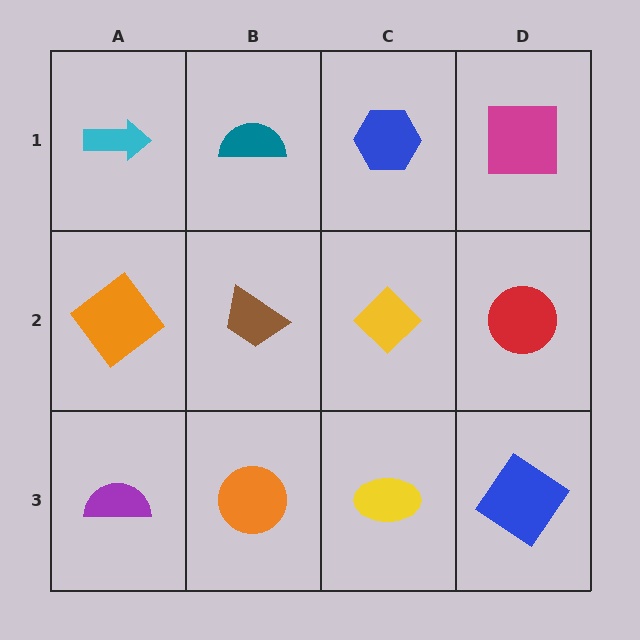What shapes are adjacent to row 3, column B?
A brown trapezoid (row 2, column B), a purple semicircle (row 3, column A), a yellow ellipse (row 3, column C).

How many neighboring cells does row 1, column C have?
3.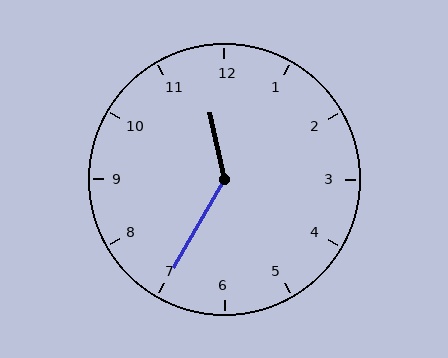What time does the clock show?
11:35.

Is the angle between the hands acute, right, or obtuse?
It is obtuse.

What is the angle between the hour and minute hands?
Approximately 138 degrees.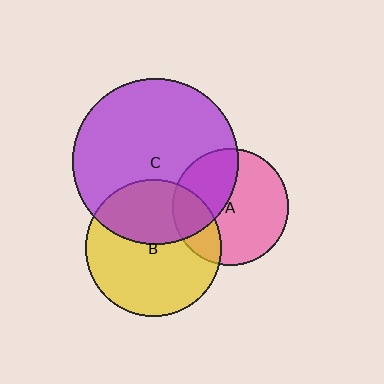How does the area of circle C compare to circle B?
Approximately 1.5 times.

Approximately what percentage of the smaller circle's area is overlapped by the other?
Approximately 25%.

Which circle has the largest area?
Circle C (purple).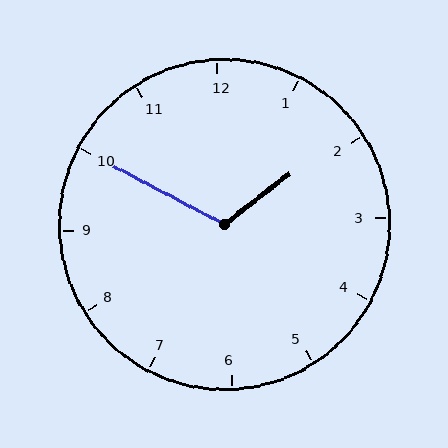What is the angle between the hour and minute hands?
Approximately 115 degrees.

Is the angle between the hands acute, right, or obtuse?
It is obtuse.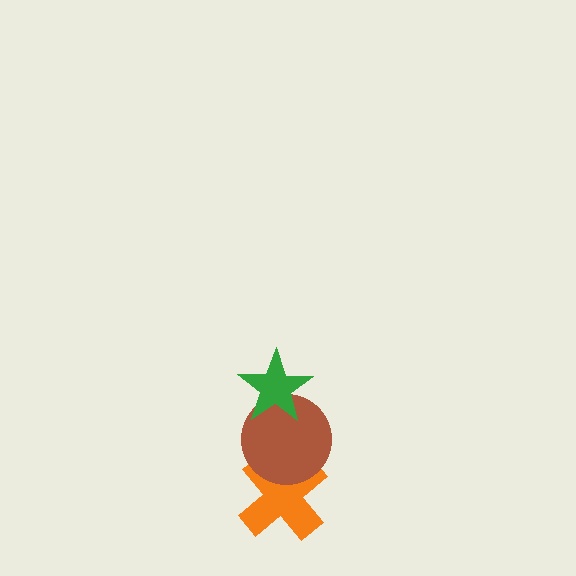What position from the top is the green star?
The green star is 1st from the top.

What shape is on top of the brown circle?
The green star is on top of the brown circle.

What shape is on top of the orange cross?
The brown circle is on top of the orange cross.